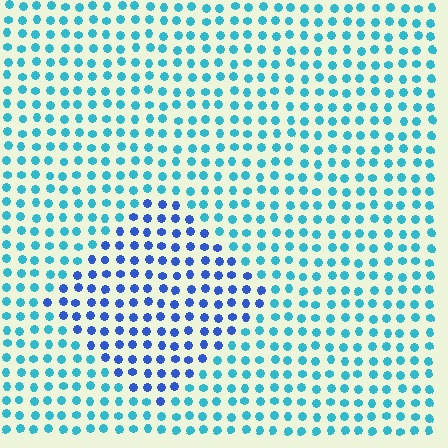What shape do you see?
I see a diamond.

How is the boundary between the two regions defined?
The boundary is defined purely by a slight shift in hue (about 38 degrees). Spacing, size, and orientation are identical on both sides.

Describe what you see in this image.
The image is filled with small cyan elements in a uniform arrangement. A diamond-shaped region is visible where the elements are tinted to a slightly different hue, forming a subtle color boundary.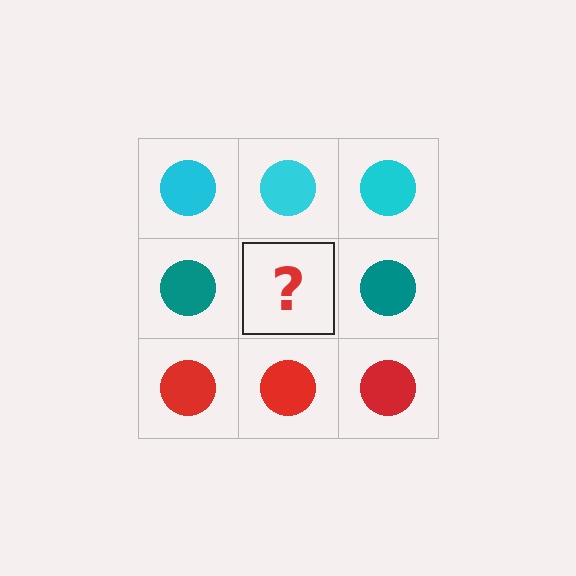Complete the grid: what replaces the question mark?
The question mark should be replaced with a teal circle.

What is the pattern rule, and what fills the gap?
The rule is that each row has a consistent color. The gap should be filled with a teal circle.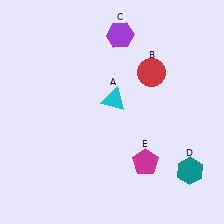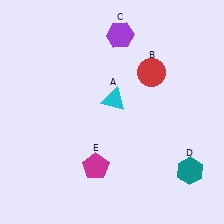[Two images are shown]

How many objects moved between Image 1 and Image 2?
1 object moved between the two images.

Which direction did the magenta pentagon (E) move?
The magenta pentagon (E) moved left.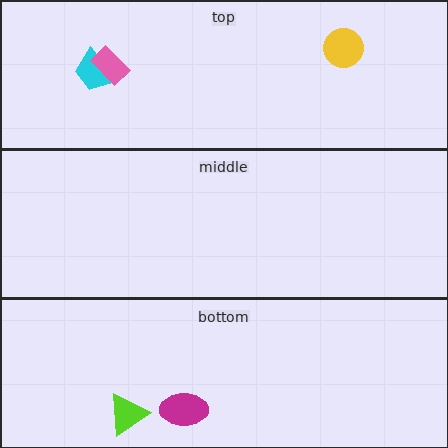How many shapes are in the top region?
3.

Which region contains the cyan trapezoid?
The top region.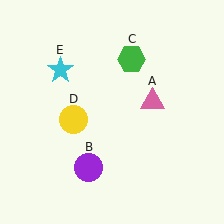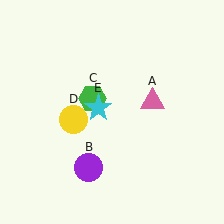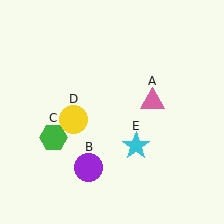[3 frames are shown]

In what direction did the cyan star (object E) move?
The cyan star (object E) moved down and to the right.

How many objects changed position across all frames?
2 objects changed position: green hexagon (object C), cyan star (object E).